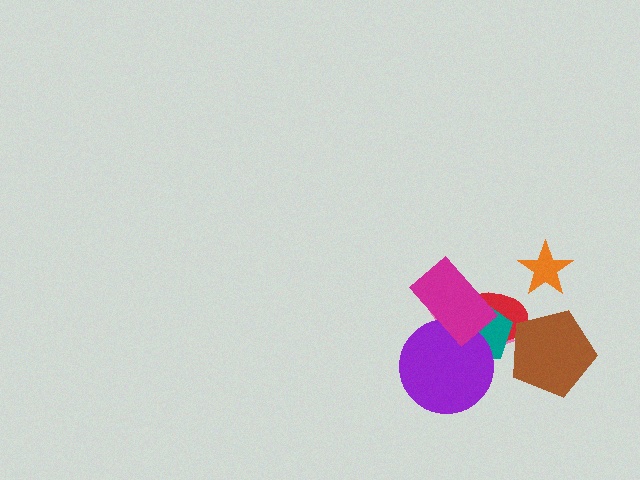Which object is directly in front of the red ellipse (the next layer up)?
The teal pentagon is directly in front of the red ellipse.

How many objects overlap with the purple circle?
4 objects overlap with the purple circle.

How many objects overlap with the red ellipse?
5 objects overlap with the red ellipse.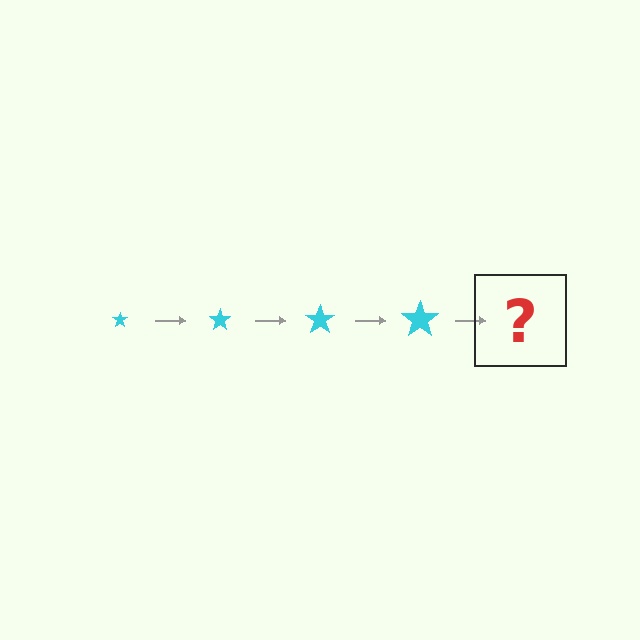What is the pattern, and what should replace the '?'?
The pattern is that the star gets progressively larger each step. The '?' should be a cyan star, larger than the previous one.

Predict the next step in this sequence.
The next step is a cyan star, larger than the previous one.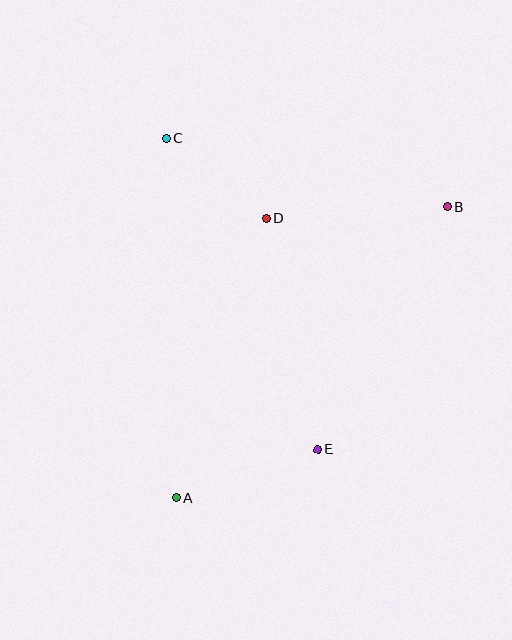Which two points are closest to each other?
Points C and D are closest to each other.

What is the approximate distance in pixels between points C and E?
The distance between C and E is approximately 346 pixels.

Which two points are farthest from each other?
Points A and B are farthest from each other.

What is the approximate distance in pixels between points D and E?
The distance between D and E is approximately 237 pixels.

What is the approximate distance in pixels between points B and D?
The distance between B and D is approximately 181 pixels.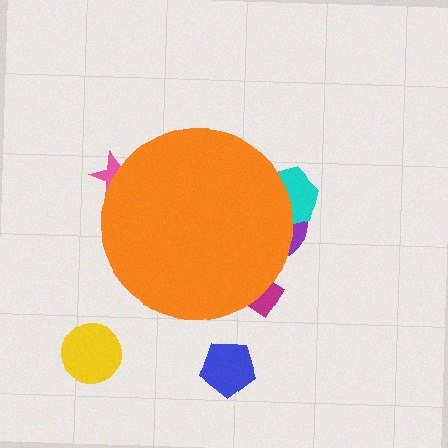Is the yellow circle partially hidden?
No, the yellow circle is fully visible.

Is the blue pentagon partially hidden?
No, the blue pentagon is fully visible.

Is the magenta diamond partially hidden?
Yes, the magenta diamond is partially hidden behind the orange circle.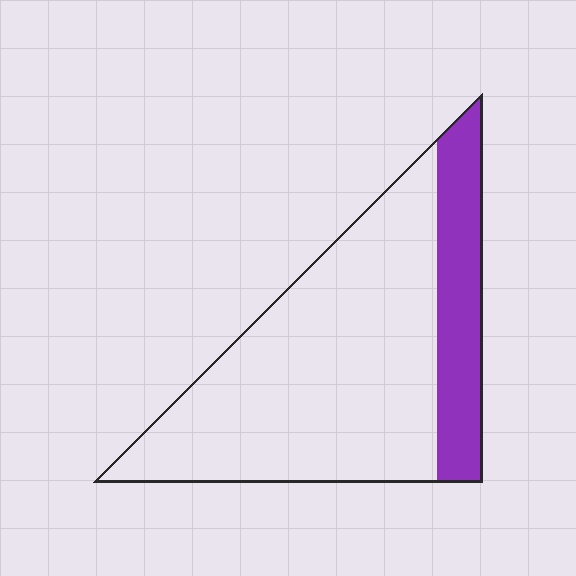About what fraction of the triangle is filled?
About one fifth (1/5).